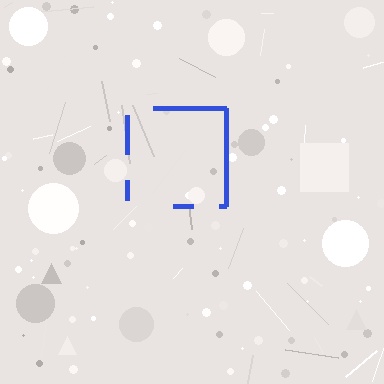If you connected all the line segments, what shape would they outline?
They would outline a square.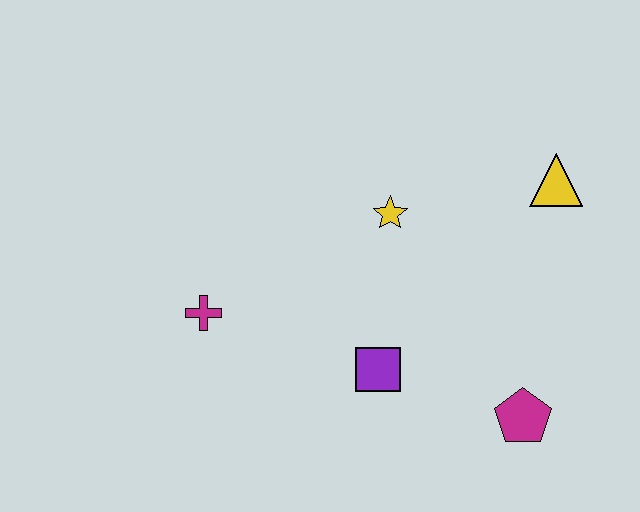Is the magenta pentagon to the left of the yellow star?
No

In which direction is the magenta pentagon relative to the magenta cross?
The magenta pentagon is to the right of the magenta cross.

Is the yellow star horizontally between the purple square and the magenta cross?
No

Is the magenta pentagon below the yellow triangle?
Yes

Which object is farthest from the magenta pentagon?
The magenta cross is farthest from the magenta pentagon.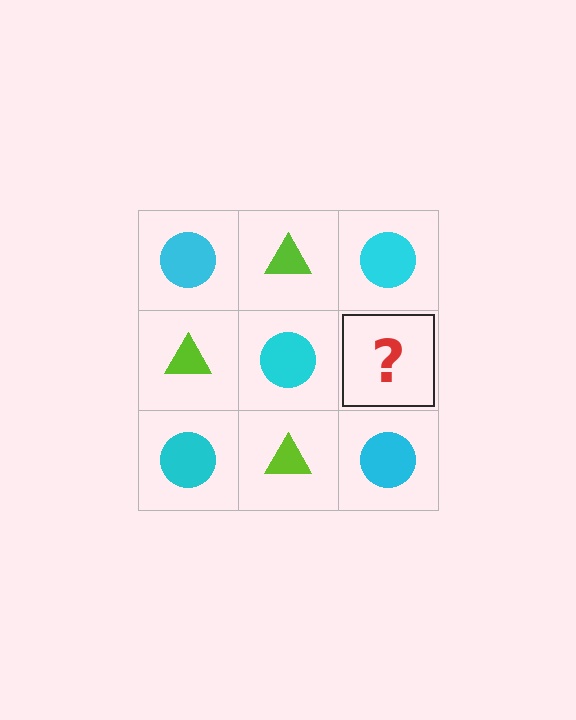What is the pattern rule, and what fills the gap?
The rule is that it alternates cyan circle and lime triangle in a checkerboard pattern. The gap should be filled with a lime triangle.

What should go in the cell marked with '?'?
The missing cell should contain a lime triangle.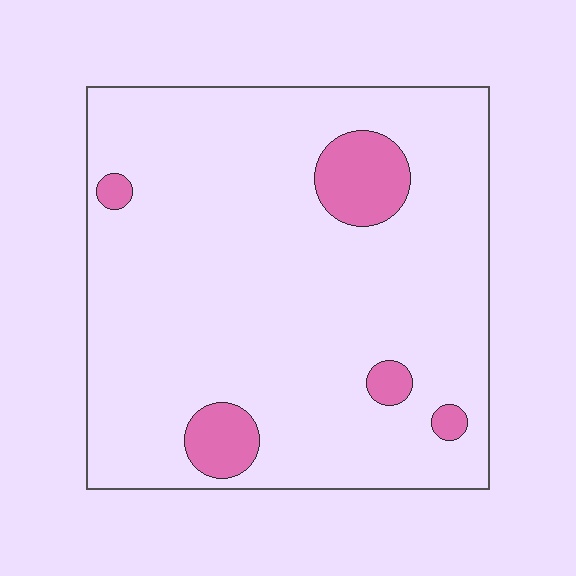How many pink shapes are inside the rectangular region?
5.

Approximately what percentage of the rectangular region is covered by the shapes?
Approximately 10%.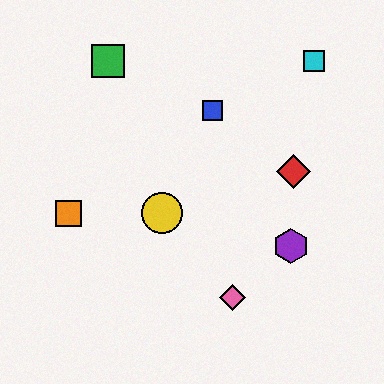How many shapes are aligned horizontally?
2 shapes (the yellow circle, the orange square) are aligned horizontally.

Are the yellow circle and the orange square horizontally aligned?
Yes, both are at y≈213.